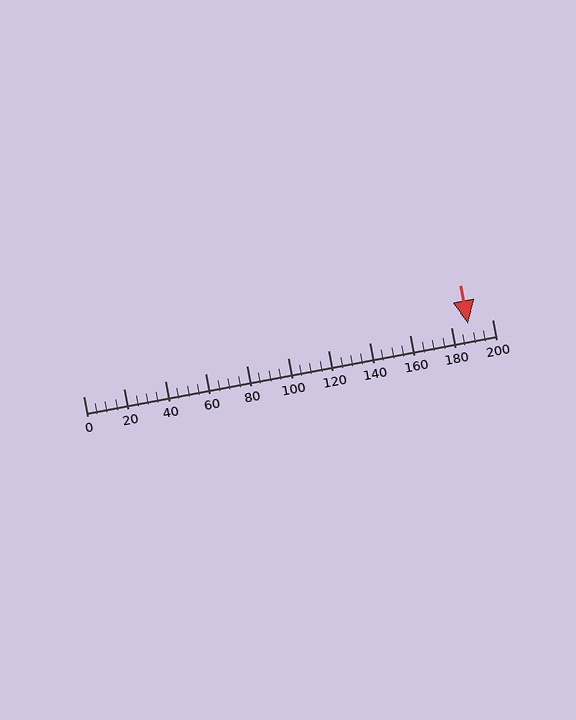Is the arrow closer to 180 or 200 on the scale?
The arrow is closer to 180.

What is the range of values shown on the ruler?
The ruler shows values from 0 to 200.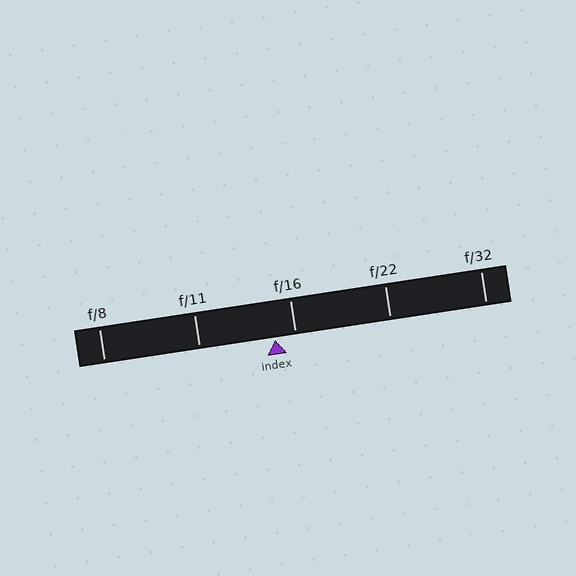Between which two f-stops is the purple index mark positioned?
The index mark is between f/11 and f/16.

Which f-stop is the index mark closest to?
The index mark is closest to f/16.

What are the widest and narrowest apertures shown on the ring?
The widest aperture shown is f/8 and the narrowest is f/32.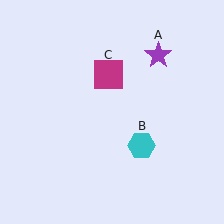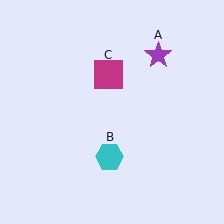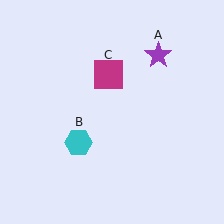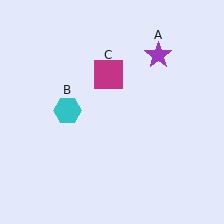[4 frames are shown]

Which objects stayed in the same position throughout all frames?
Purple star (object A) and magenta square (object C) remained stationary.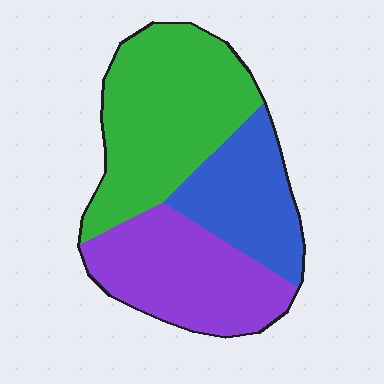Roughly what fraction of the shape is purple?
Purple takes up between a sixth and a third of the shape.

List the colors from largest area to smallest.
From largest to smallest: green, purple, blue.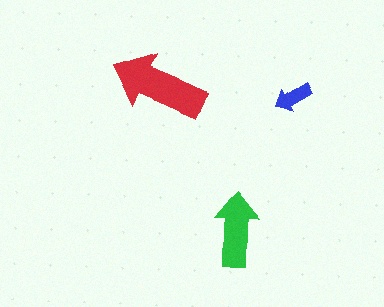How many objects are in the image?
There are 3 objects in the image.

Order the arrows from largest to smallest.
the red one, the green one, the blue one.